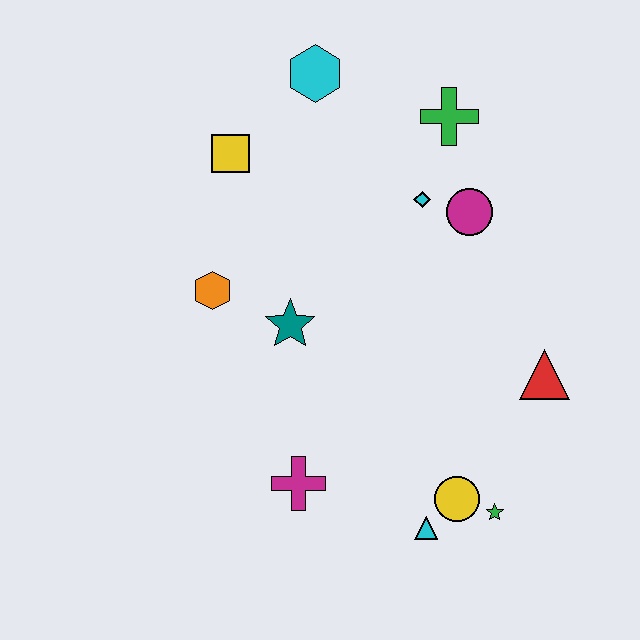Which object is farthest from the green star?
The cyan hexagon is farthest from the green star.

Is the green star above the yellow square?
No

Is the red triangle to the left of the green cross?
No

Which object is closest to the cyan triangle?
The yellow circle is closest to the cyan triangle.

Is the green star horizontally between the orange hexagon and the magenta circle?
No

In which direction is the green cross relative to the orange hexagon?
The green cross is to the right of the orange hexagon.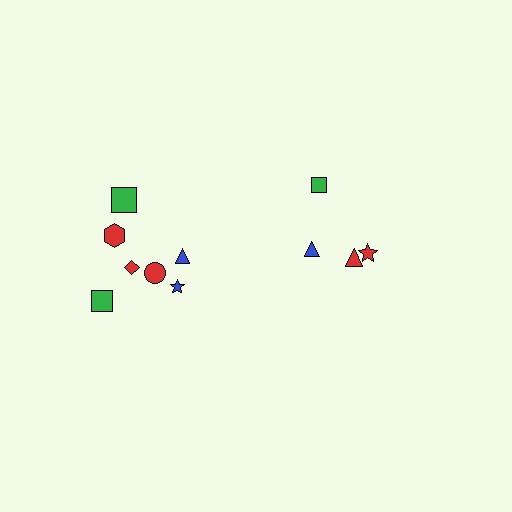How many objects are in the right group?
There are 4 objects.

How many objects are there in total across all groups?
There are 11 objects.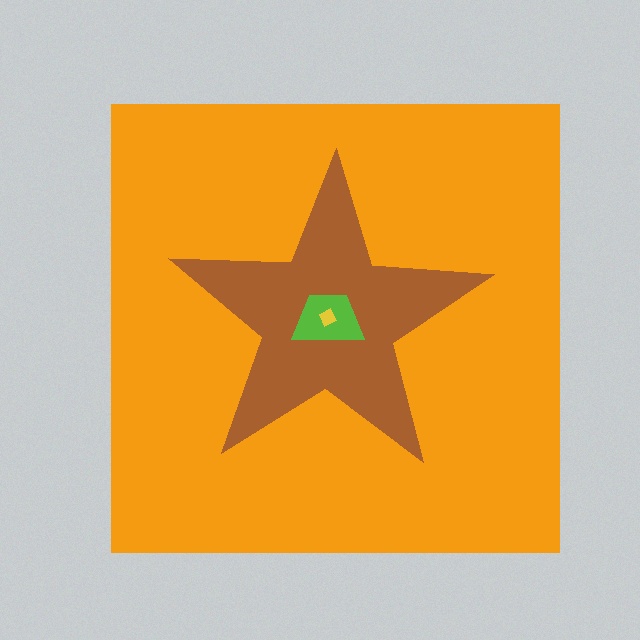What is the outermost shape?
The orange square.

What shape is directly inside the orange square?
The brown star.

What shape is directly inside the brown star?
The lime trapezoid.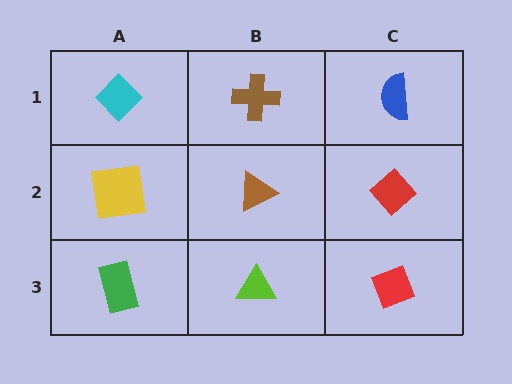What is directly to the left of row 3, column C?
A lime triangle.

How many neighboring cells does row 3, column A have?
2.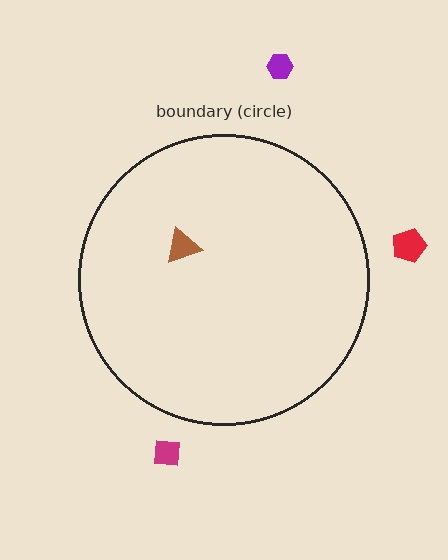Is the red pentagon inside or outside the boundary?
Outside.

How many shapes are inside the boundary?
1 inside, 3 outside.